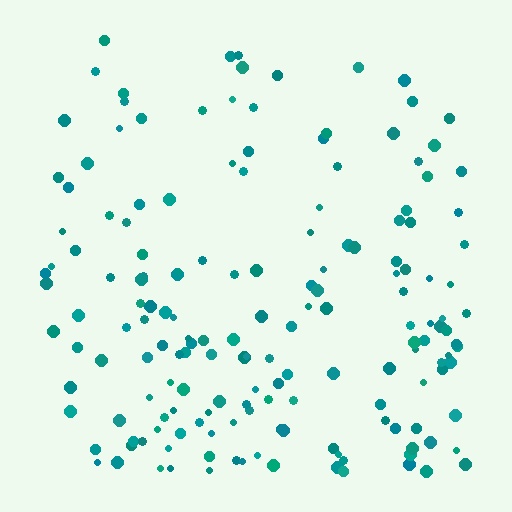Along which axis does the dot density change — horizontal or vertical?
Vertical.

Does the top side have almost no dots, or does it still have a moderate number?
Still a moderate number, just noticeably fewer than the bottom.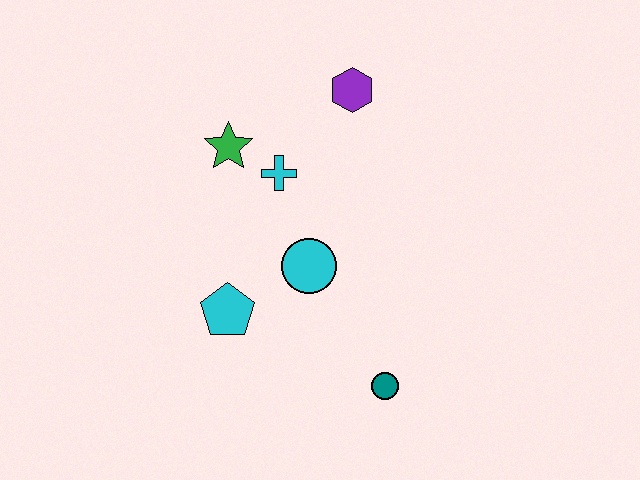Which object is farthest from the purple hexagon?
The teal circle is farthest from the purple hexagon.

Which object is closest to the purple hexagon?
The cyan cross is closest to the purple hexagon.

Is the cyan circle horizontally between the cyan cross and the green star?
No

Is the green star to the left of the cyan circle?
Yes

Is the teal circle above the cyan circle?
No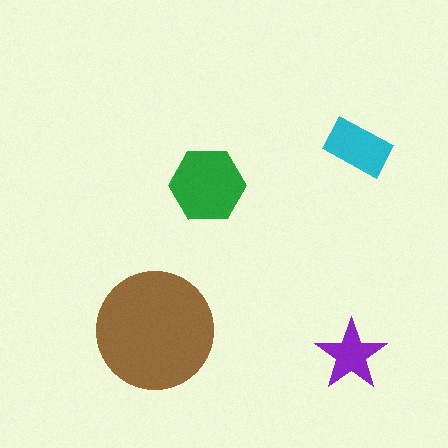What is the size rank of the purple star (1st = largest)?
4th.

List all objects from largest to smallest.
The brown circle, the green hexagon, the cyan rectangle, the purple star.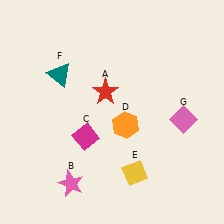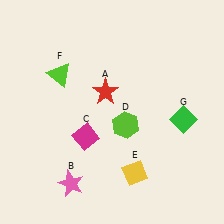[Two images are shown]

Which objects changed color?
D changed from orange to lime. F changed from teal to lime. G changed from pink to green.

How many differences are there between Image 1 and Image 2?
There are 3 differences between the two images.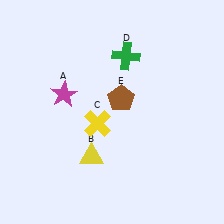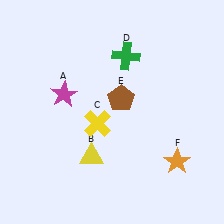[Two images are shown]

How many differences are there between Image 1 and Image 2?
There is 1 difference between the two images.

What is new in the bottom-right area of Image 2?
An orange star (F) was added in the bottom-right area of Image 2.